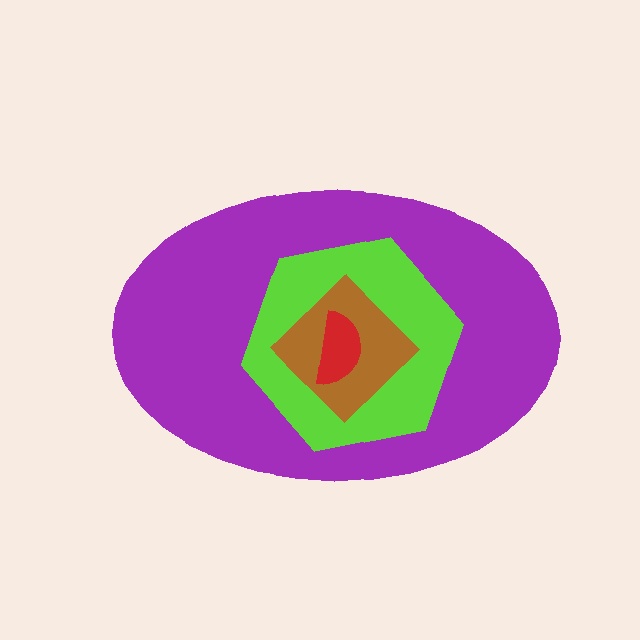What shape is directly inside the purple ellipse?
The lime hexagon.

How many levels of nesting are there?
4.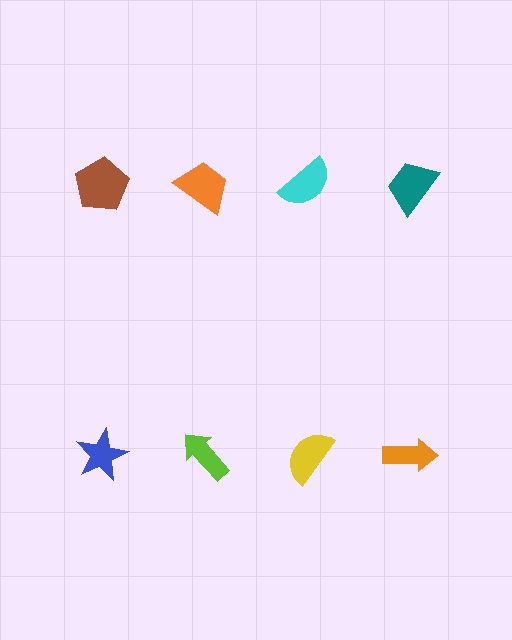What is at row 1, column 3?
A cyan semicircle.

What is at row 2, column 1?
A blue star.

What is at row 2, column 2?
A lime arrow.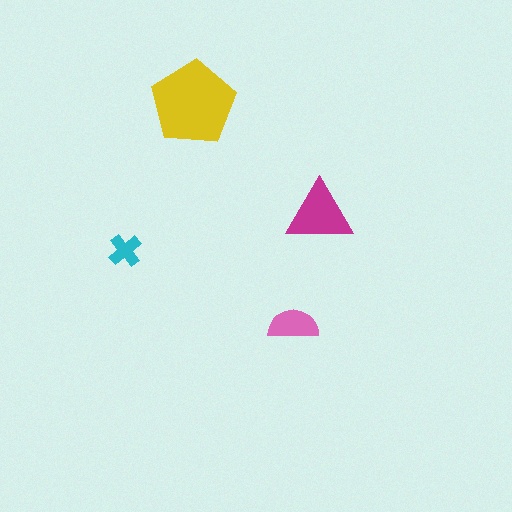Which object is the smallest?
The cyan cross.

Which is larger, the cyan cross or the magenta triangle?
The magenta triangle.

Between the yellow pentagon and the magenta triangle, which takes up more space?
The yellow pentagon.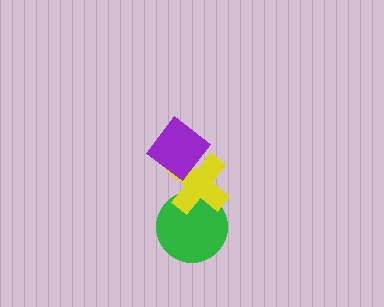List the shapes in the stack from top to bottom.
From top to bottom: the purple diamond, the yellow cross, the green circle.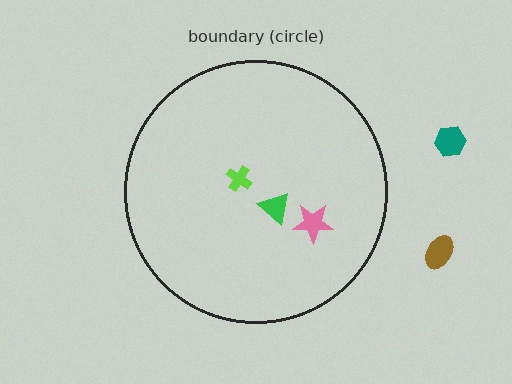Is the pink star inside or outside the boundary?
Inside.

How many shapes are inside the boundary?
3 inside, 2 outside.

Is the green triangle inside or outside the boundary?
Inside.